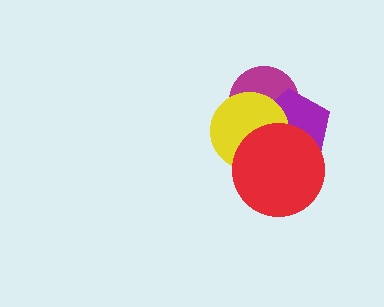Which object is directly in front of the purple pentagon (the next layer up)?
The yellow circle is directly in front of the purple pentagon.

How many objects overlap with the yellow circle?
3 objects overlap with the yellow circle.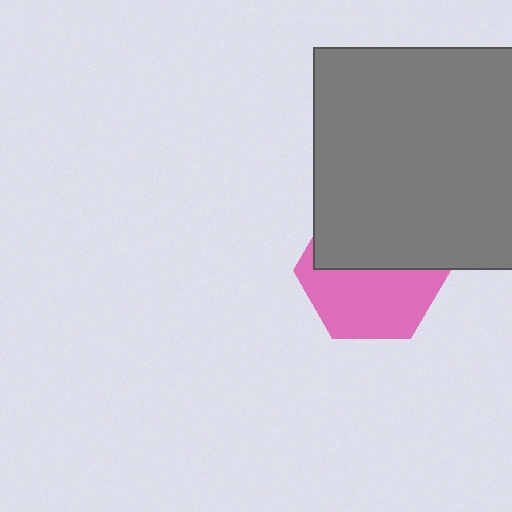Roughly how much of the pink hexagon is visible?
About half of it is visible (roughly 54%).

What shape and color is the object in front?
The object in front is a gray square.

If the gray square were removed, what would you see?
You would see the complete pink hexagon.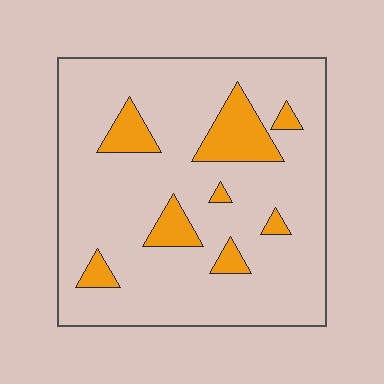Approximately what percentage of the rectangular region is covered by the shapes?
Approximately 15%.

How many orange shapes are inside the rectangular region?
8.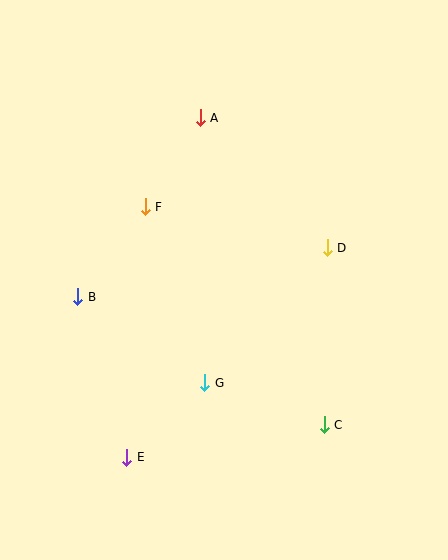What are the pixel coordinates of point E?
Point E is at (127, 457).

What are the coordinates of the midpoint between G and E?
The midpoint between G and E is at (166, 420).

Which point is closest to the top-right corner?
Point A is closest to the top-right corner.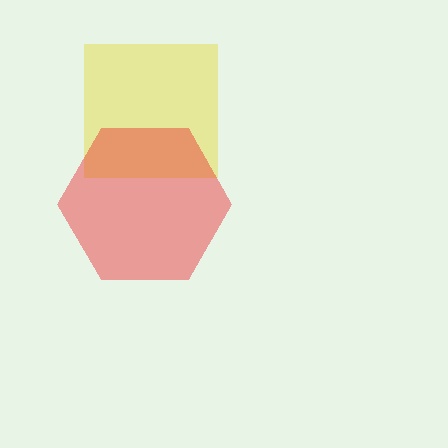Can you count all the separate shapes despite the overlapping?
Yes, there are 2 separate shapes.